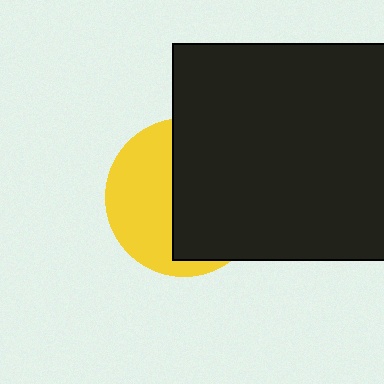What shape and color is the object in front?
The object in front is a black square.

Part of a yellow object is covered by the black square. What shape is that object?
It is a circle.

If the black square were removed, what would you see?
You would see the complete yellow circle.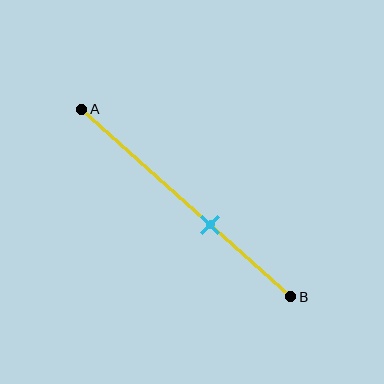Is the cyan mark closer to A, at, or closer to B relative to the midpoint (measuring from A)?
The cyan mark is closer to point B than the midpoint of segment AB.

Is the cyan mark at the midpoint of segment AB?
No, the mark is at about 60% from A, not at the 50% midpoint.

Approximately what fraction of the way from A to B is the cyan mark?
The cyan mark is approximately 60% of the way from A to B.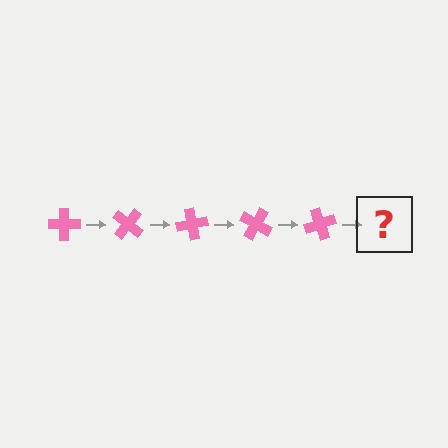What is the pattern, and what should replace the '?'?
The pattern is that the cross rotates 40 degrees each step. The '?' should be a pink cross rotated 200 degrees.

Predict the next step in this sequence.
The next step is a pink cross rotated 200 degrees.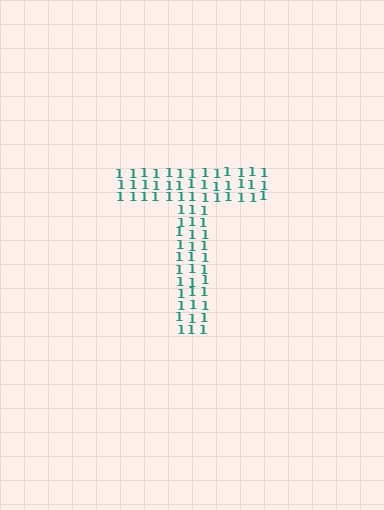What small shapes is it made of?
It is made of small digit 1's.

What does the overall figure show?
The overall figure shows the letter T.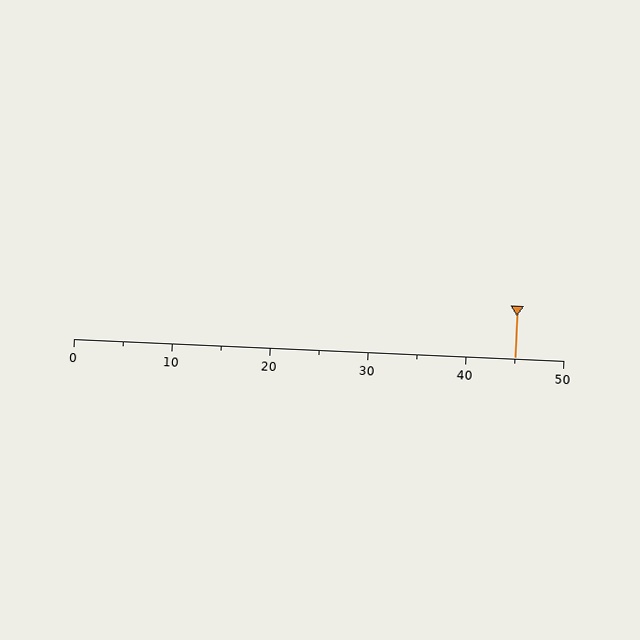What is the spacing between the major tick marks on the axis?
The major ticks are spaced 10 apart.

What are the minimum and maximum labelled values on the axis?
The axis runs from 0 to 50.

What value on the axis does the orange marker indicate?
The marker indicates approximately 45.